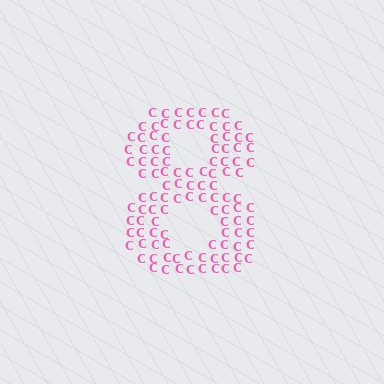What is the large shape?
The large shape is the digit 8.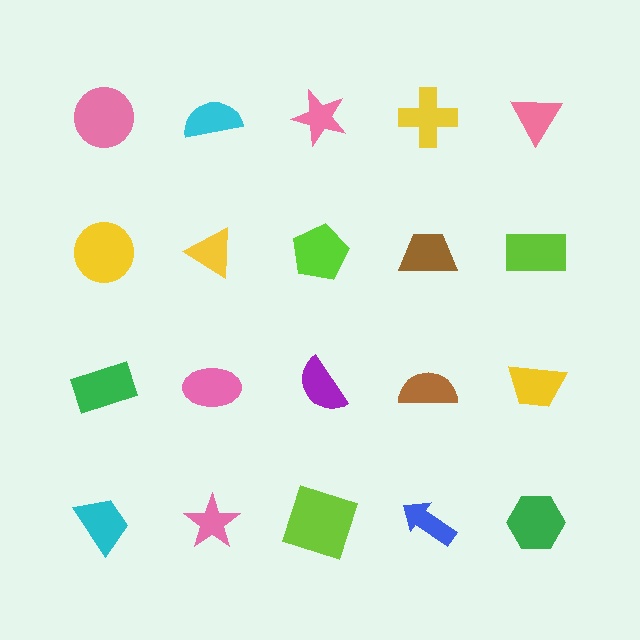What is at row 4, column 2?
A pink star.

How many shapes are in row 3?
5 shapes.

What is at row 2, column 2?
A yellow triangle.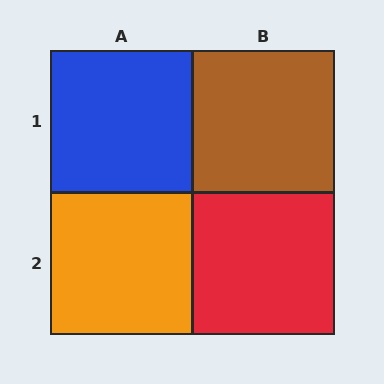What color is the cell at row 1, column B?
Brown.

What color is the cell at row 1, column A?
Blue.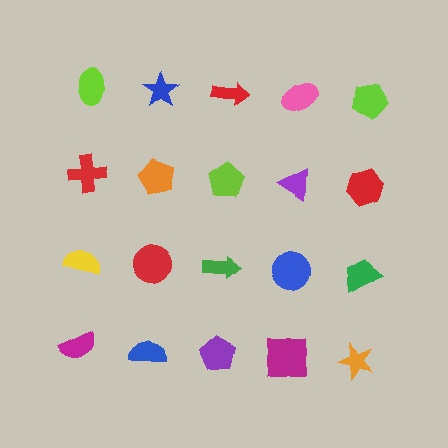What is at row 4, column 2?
A blue semicircle.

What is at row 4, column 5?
An orange star.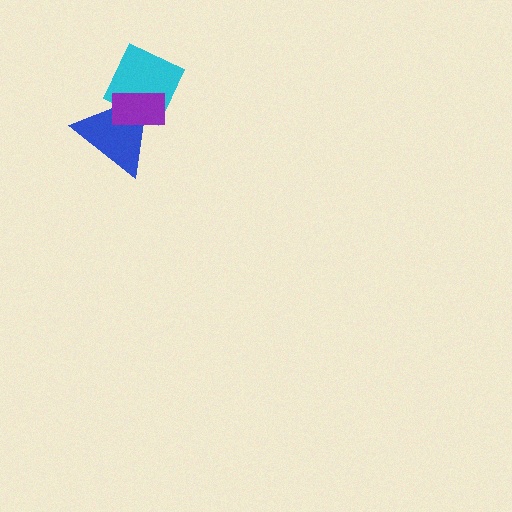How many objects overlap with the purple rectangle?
2 objects overlap with the purple rectangle.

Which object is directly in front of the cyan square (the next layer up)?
The blue triangle is directly in front of the cyan square.